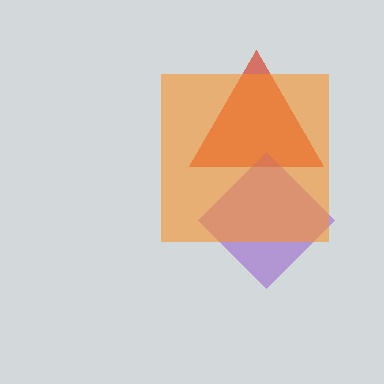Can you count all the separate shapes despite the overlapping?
Yes, there are 3 separate shapes.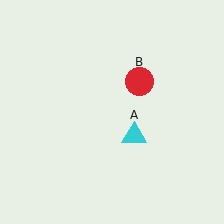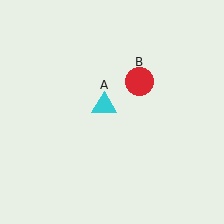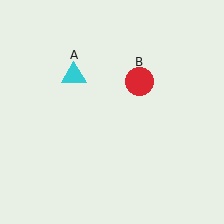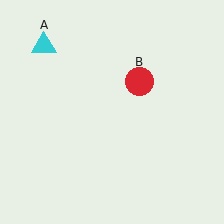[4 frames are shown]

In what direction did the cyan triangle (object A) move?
The cyan triangle (object A) moved up and to the left.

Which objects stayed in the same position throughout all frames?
Red circle (object B) remained stationary.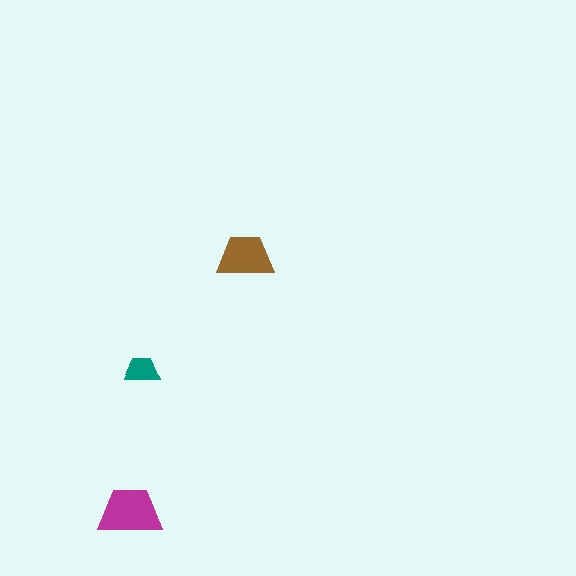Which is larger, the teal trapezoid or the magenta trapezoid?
The magenta one.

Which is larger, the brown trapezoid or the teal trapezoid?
The brown one.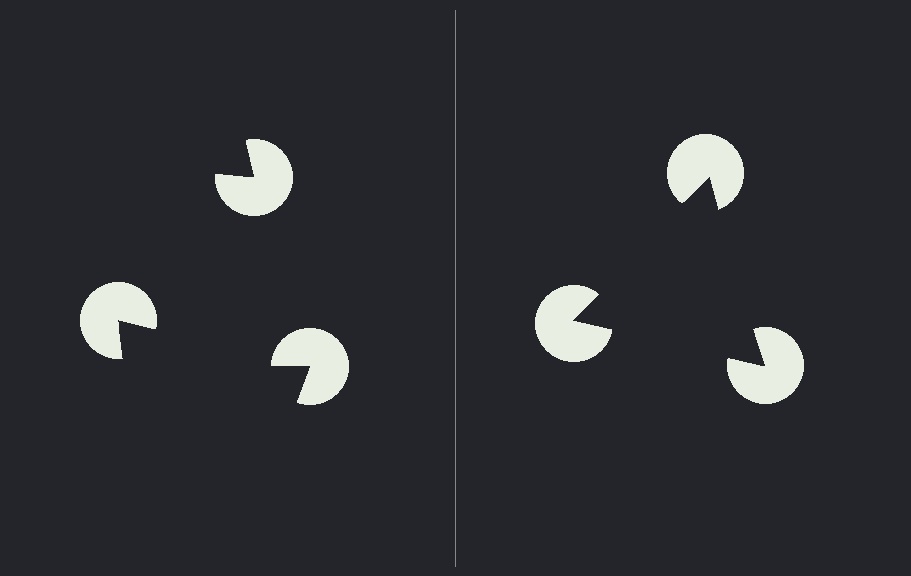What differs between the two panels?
The pac-man discs are positioned identically on both sides; only the wedge orientations differ. On the right they align to a triangle; on the left they are misaligned.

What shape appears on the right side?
An illusory triangle.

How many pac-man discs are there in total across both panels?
6 — 3 on each side.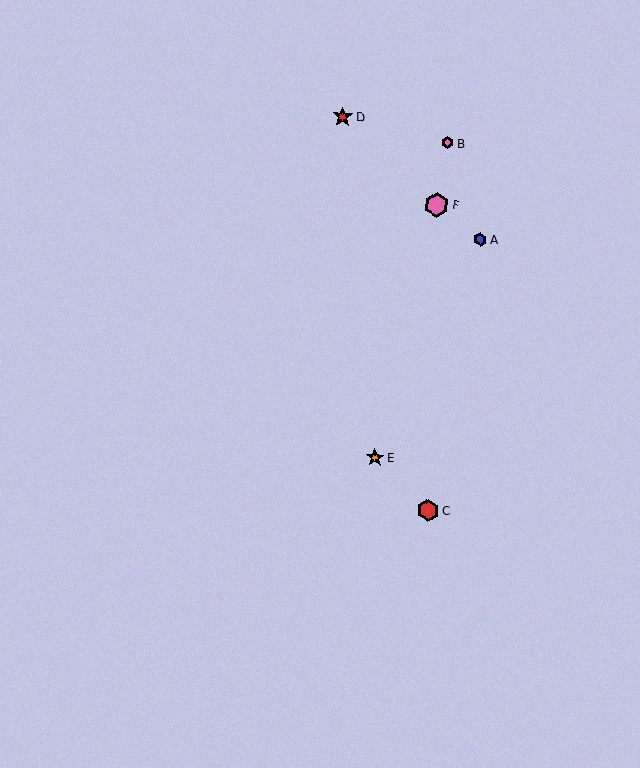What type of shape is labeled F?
Shape F is a pink hexagon.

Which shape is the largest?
The pink hexagon (labeled F) is the largest.